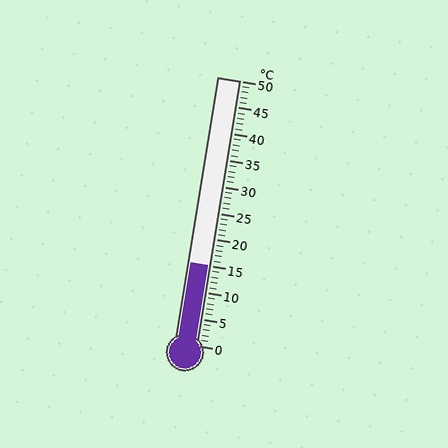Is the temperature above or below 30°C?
The temperature is below 30°C.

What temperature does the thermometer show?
The thermometer shows approximately 15°C.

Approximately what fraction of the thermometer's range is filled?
The thermometer is filled to approximately 30% of its range.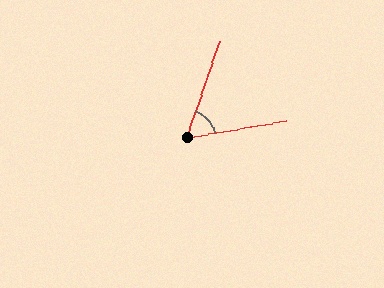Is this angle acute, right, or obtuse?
It is acute.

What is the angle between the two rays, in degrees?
Approximately 62 degrees.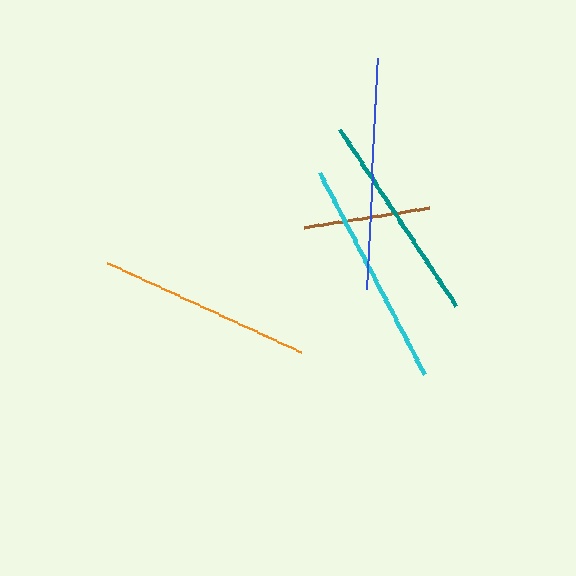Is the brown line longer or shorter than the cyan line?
The cyan line is longer than the brown line.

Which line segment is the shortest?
The brown line is the shortest at approximately 127 pixels.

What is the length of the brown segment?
The brown segment is approximately 127 pixels long.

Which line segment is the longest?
The blue line is the longest at approximately 231 pixels.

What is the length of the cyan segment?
The cyan segment is approximately 227 pixels long.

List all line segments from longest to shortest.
From longest to shortest: blue, cyan, orange, teal, brown.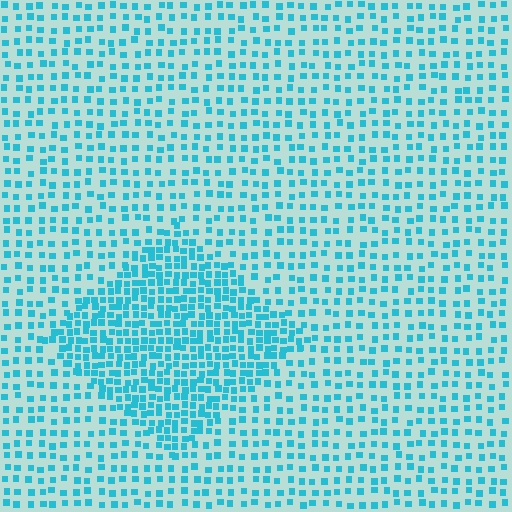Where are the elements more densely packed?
The elements are more densely packed inside the diamond boundary.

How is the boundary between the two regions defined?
The boundary is defined by a change in element density (approximately 2.1x ratio). All elements are the same color, size, and shape.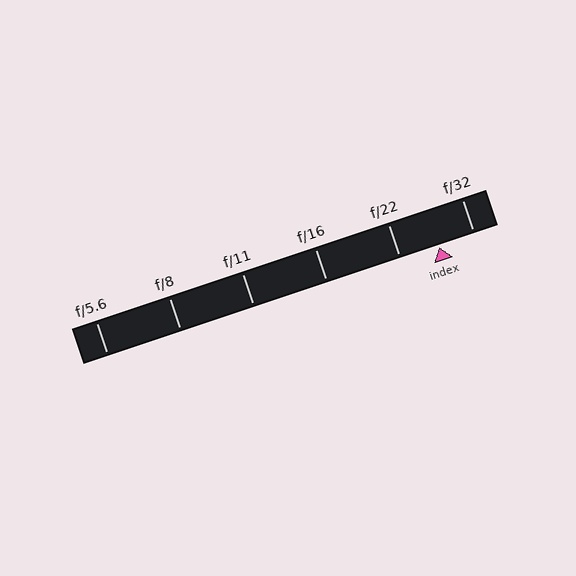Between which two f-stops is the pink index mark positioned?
The index mark is between f/22 and f/32.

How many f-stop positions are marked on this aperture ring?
There are 6 f-stop positions marked.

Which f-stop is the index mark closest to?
The index mark is closest to f/32.